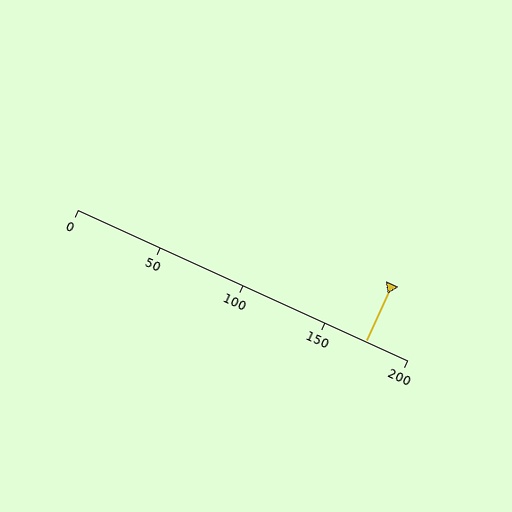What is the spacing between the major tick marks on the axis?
The major ticks are spaced 50 apart.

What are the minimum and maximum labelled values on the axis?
The axis runs from 0 to 200.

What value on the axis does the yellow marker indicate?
The marker indicates approximately 175.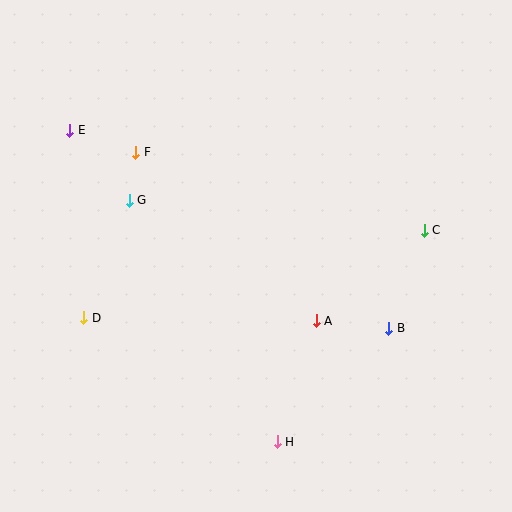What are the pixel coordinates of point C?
Point C is at (424, 230).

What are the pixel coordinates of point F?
Point F is at (136, 152).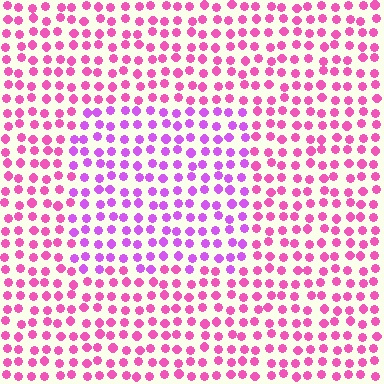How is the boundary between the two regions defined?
The boundary is defined purely by a slight shift in hue (about 33 degrees). Spacing, size, and orientation are identical on both sides.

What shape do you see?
I see a rectangle.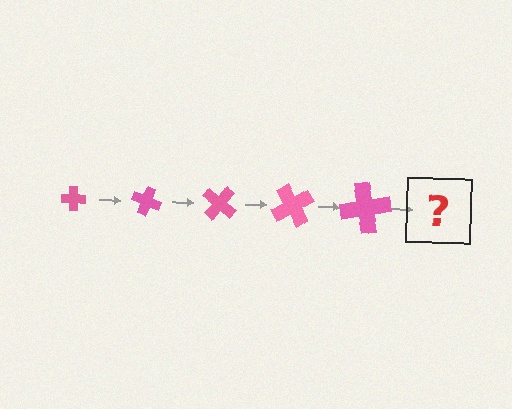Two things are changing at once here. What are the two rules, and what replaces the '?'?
The two rules are that the cross grows larger each step and it rotates 20 degrees each step. The '?' should be a cross, larger than the previous one and rotated 100 degrees from the start.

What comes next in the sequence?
The next element should be a cross, larger than the previous one and rotated 100 degrees from the start.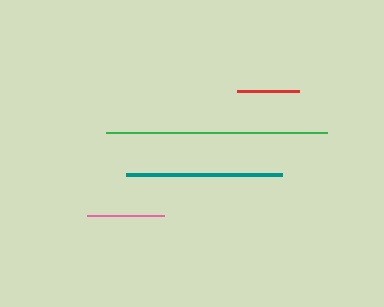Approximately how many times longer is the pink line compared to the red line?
The pink line is approximately 1.2 times the length of the red line.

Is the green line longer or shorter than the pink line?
The green line is longer than the pink line.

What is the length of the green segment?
The green segment is approximately 220 pixels long.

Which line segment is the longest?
The green line is the longest at approximately 220 pixels.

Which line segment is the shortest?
The red line is the shortest at approximately 62 pixels.